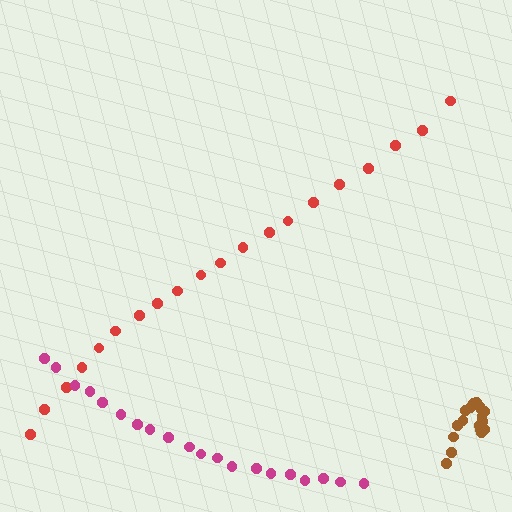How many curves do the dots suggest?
There are 3 distinct paths.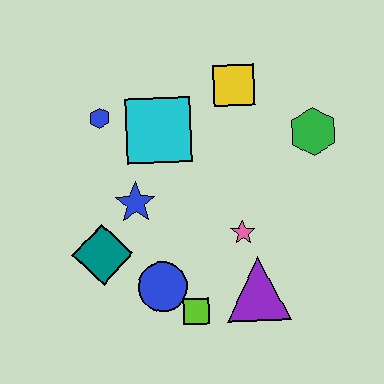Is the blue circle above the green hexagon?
No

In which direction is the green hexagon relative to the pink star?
The green hexagon is above the pink star.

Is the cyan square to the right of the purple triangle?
No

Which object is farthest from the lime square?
The yellow square is farthest from the lime square.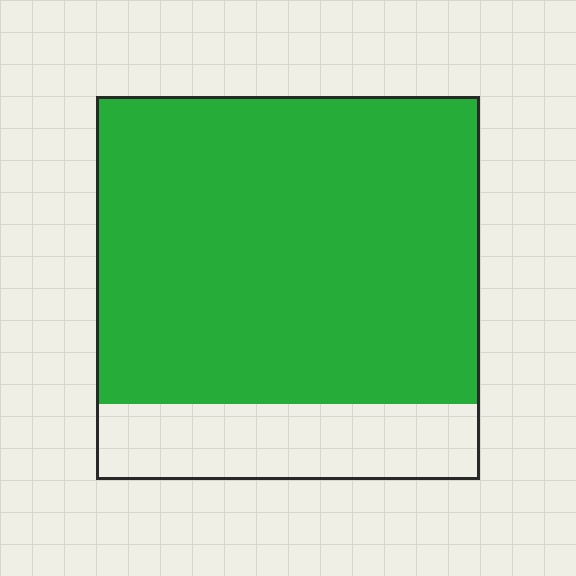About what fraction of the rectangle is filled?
About four fifths (4/5).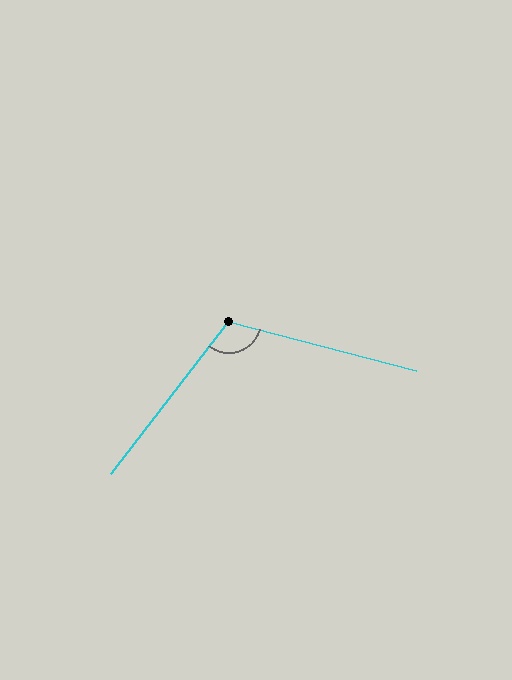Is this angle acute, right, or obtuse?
It is obtuse.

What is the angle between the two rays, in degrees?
Approximately 113 degrees.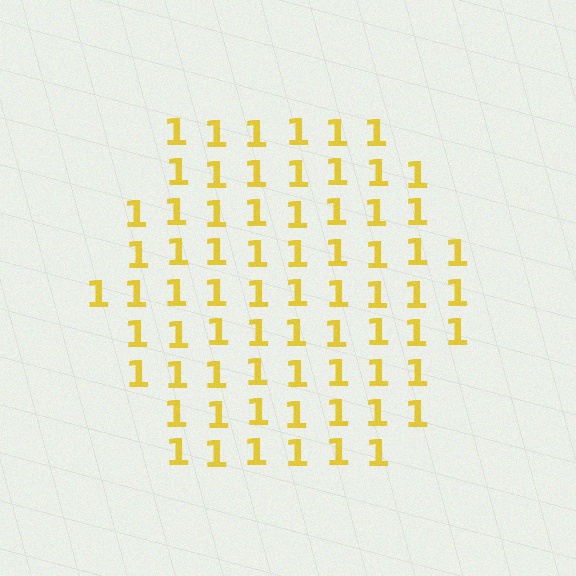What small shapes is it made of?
It is made of small digit 1's.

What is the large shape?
The large shape is a hexagon.